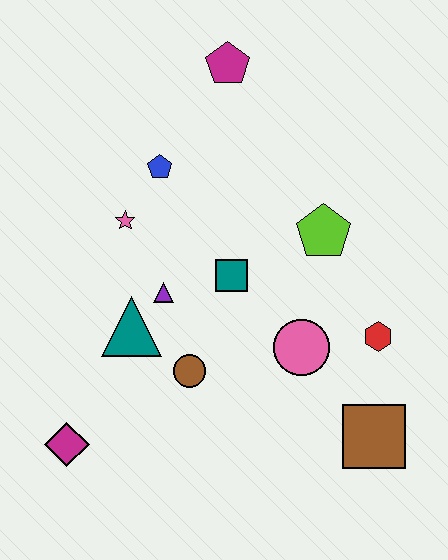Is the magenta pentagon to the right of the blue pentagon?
Yes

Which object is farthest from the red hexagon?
The magenta diamond is farthest from the red hexagon.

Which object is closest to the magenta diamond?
The teal triangle is closest to the magenta diamond.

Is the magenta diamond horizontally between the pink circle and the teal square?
No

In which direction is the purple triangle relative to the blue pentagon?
The purple triangle is below the blue pentagon.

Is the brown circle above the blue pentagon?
No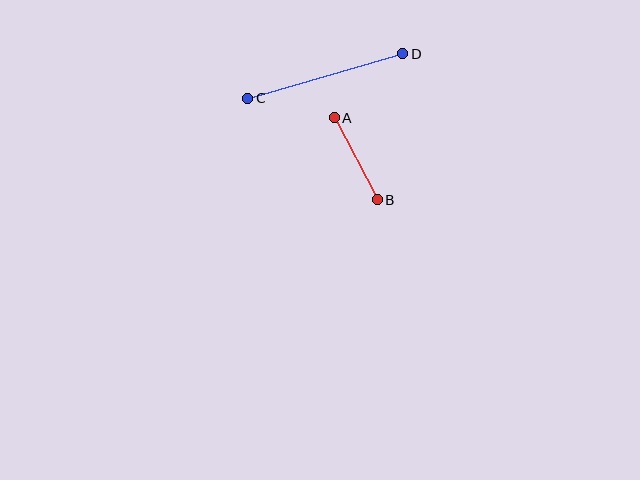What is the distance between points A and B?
The distance is approximately 93 pixels.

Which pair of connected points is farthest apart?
Points C and D are farthest apart.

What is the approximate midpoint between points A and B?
The midpoint is at approximately (356, 159) pixels.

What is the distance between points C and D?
The distance is approximately 161 pixels.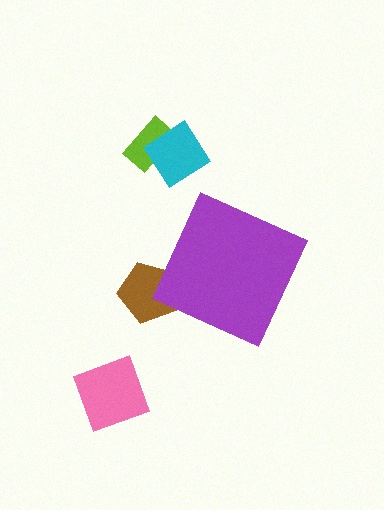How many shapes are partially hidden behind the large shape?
1 shape is partially hidden.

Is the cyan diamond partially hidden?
No, the cyan diamond is fully visible.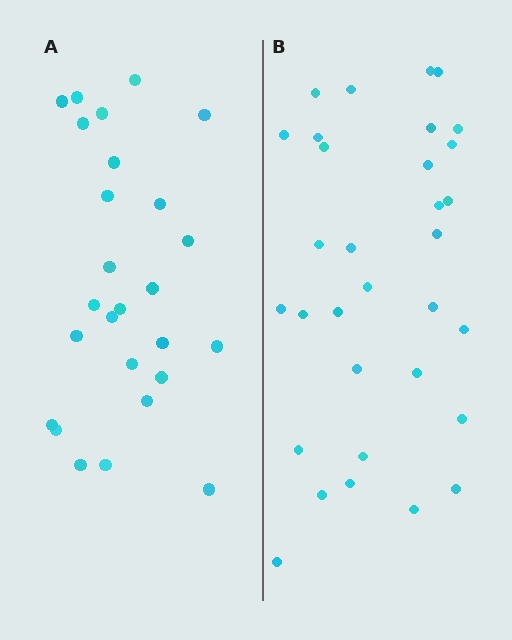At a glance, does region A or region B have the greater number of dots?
Region B (the right region) has more dots.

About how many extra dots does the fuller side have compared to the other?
Region B has about 6 more dots than region A.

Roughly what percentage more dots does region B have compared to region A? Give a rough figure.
About 25% more.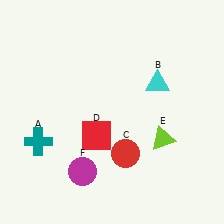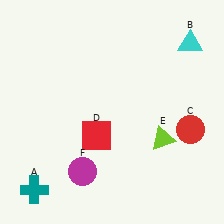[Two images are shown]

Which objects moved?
The objects that moved are: the teal cross (A), the cyan triangle (B), the red circle (C).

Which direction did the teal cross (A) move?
The teal cross (A) moved down.